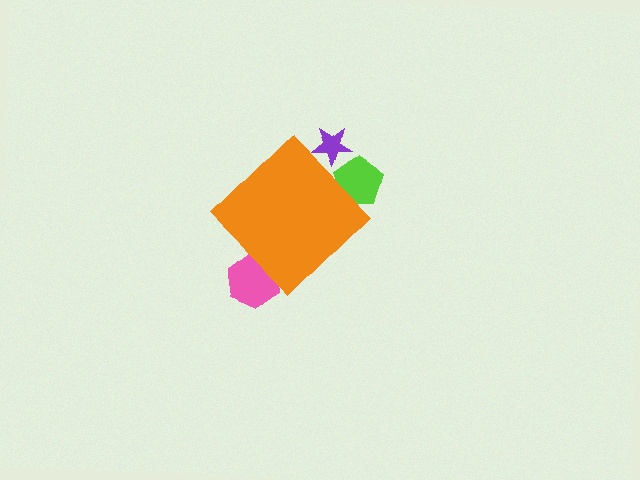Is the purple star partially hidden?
Yes, the purple star is partially hidden behind the orange diamond.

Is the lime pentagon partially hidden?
Yes, the lime pentagon is partially hidden behind the orange diamond.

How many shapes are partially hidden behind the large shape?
3 shapes are partially hidden.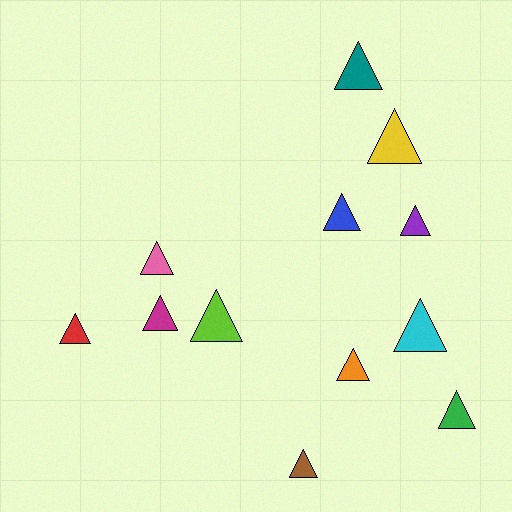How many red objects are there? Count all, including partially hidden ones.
There is 1 red object.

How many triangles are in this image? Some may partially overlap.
There are 12 triangles.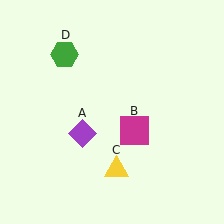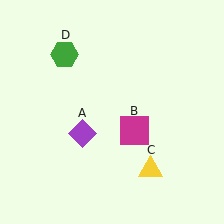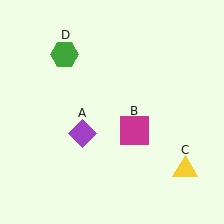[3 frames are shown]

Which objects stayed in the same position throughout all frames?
Purple diamond (object A) and magenta square (object B) and green hexagon (object D) remained stationary.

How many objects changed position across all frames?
1 object changed position: yellow triangle (object C).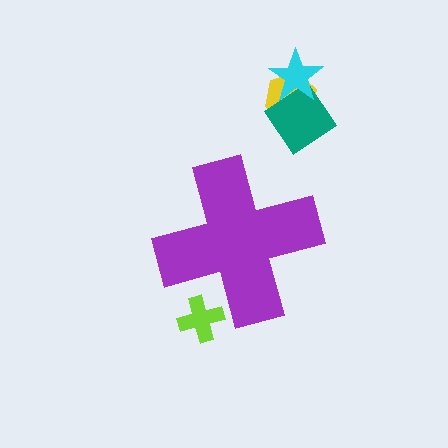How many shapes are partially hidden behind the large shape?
1 shape is partially hidden.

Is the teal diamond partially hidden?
No, the teal diamond is fully visible.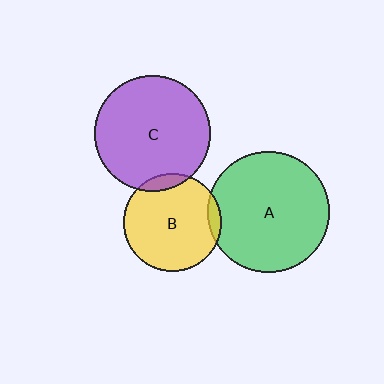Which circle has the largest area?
Circle A (green).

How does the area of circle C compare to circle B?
Approximately 1.4 times.